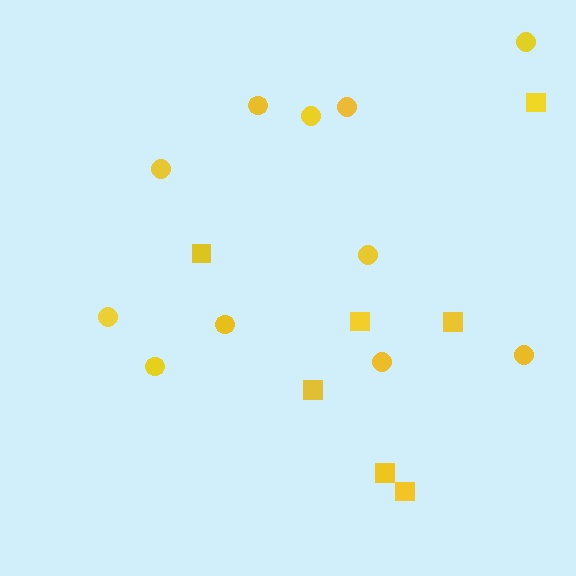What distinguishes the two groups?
There are 2 groups: one group of squares (7) and one group of circles (11).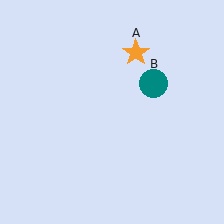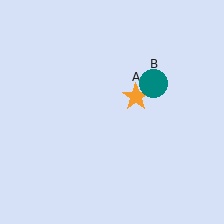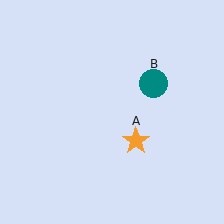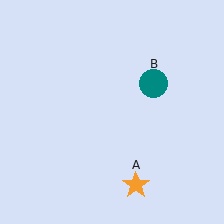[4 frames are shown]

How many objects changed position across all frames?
1 object changed position: orange star (object A).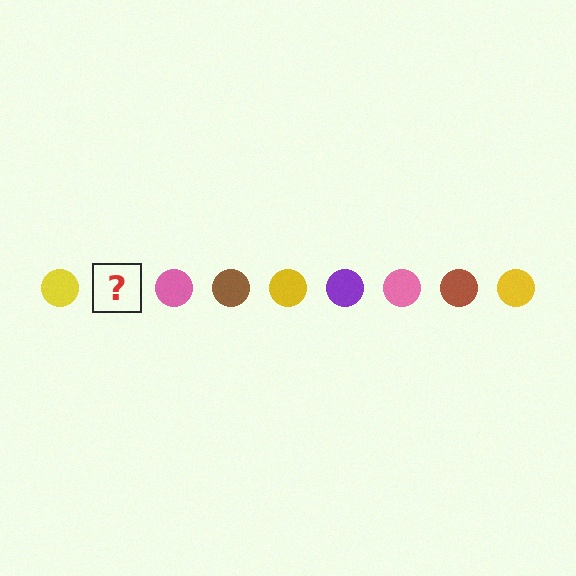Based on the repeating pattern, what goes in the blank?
The blank should be a purple circle.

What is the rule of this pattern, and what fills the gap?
The rule is that the pattern cycles through yellow, purple, pink, brown circles. The gap should be filled with a purple circle.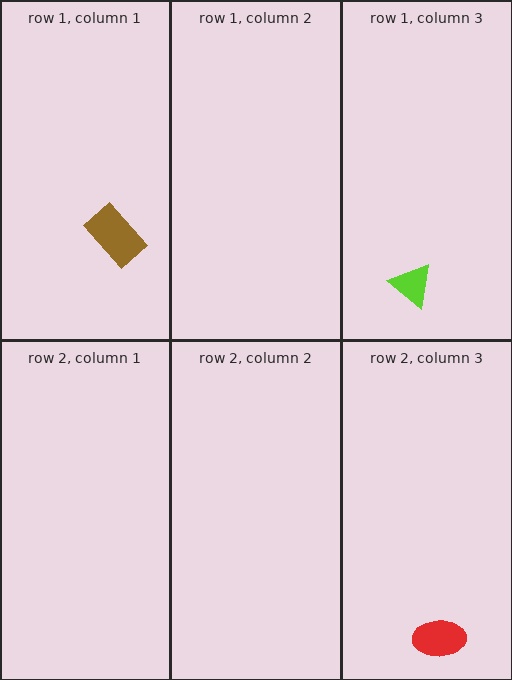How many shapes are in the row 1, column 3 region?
1.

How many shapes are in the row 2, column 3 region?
1.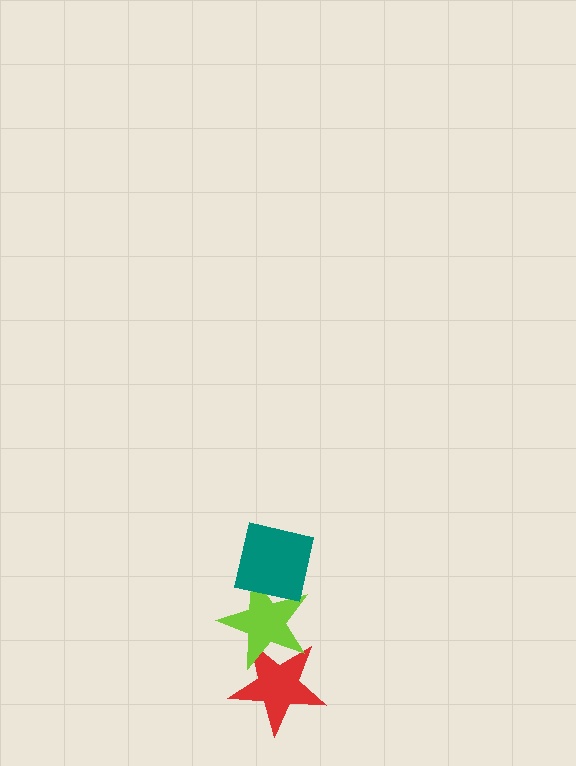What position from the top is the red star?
The red star is 3rd from the top.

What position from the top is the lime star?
The lime star is 2nd from the top.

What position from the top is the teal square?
The teal square is 1st from the top.